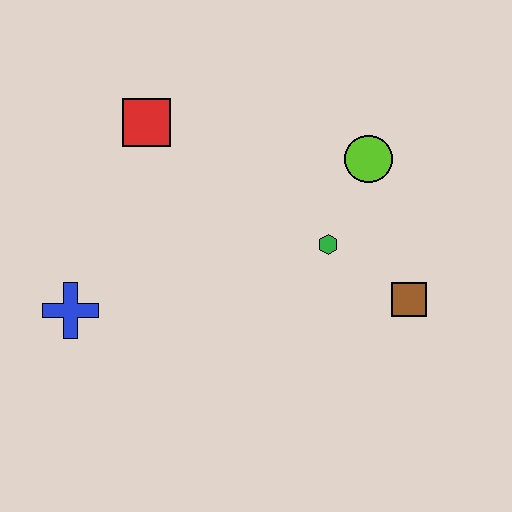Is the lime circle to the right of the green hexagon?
Yes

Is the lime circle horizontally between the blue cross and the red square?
No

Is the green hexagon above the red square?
No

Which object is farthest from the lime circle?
The blue cross is farthest from the lime circle.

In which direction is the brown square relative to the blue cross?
The brown square is to the right of the blue cross.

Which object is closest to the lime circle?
The green hexagon is closest to the lime circle.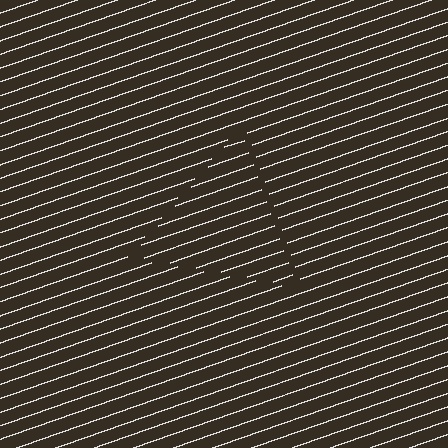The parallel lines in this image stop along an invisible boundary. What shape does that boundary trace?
An illusory triangle. The interior of the shape contains the same grating, shifted by half a period — the contour is defined by the phase discontinuity where line-ends from the inner and outer gratings abut.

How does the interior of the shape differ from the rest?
The interior of the shape contains the same grating, shifted by half a period — the contour is defined by the phase discontinuity where line-ends from the inner and outer gratings abut.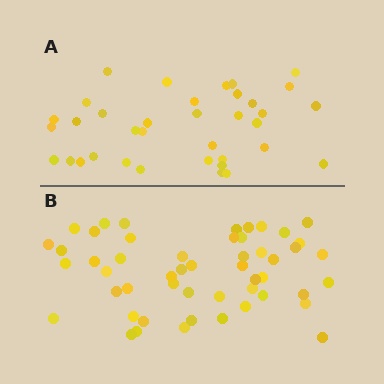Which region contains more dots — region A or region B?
Region B (the bottom region) has more dots.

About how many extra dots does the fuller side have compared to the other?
Region B has approximately 15 more dots than region A.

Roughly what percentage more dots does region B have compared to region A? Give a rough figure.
About 40% more.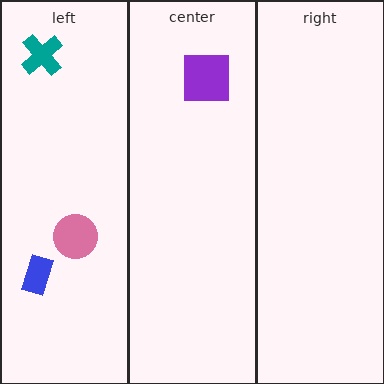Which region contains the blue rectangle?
The left region.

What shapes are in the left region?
The teal cross, the pink circle, the blue rectangle.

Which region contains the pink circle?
The left region.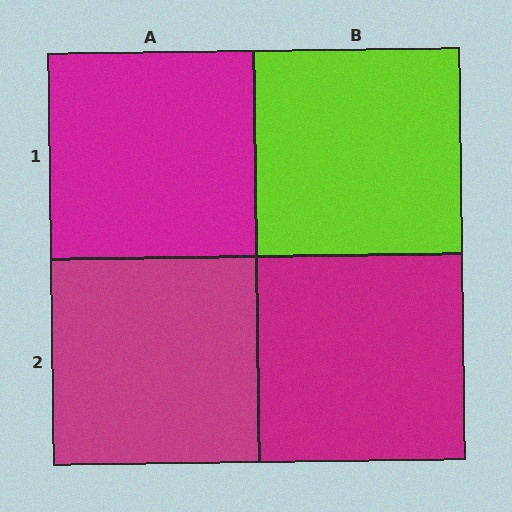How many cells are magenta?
3 cells are magenta.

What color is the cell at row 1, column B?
Lime.